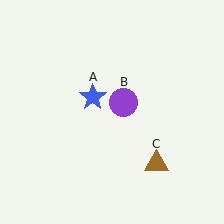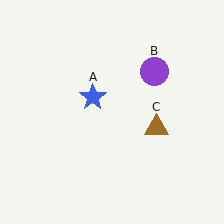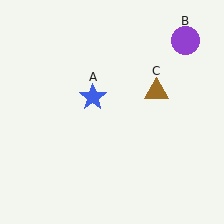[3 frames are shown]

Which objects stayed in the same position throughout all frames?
Blue star (object A) remained stationary.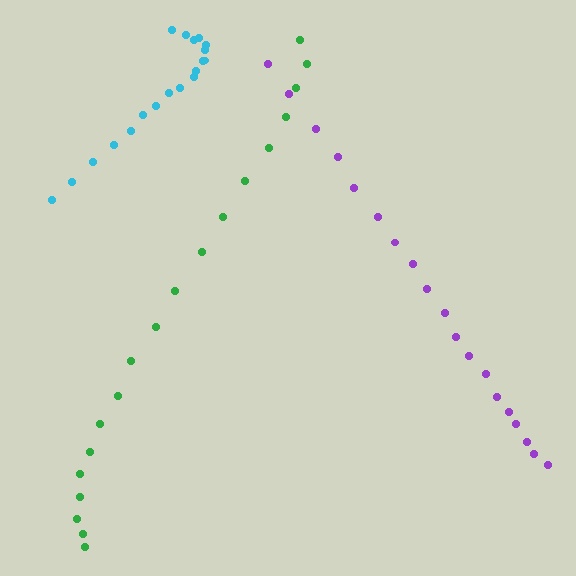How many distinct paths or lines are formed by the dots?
There are 3 distinct paths.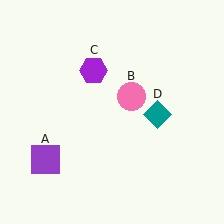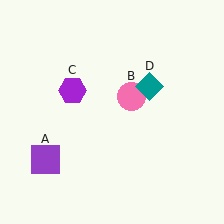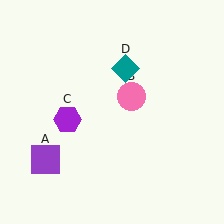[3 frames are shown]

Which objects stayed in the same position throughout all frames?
Purple square (object A) and pink circle (object B) remained stationary.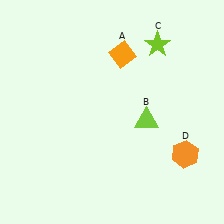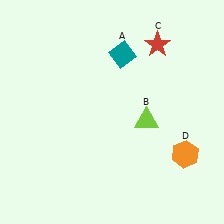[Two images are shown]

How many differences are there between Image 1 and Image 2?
There are 2 differences between the two images.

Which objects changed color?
A changed from orange to teal. C changed from lime to red.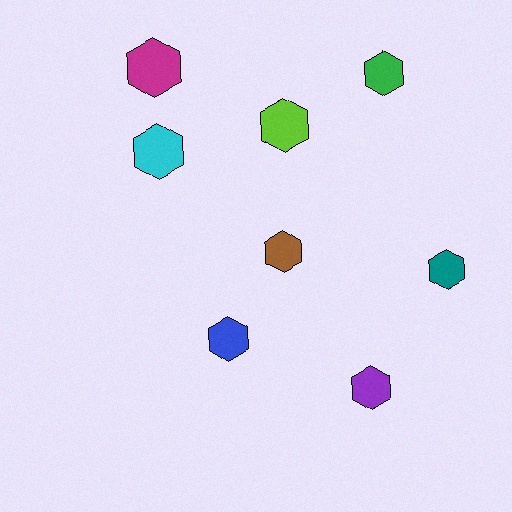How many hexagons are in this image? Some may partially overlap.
There are 8 hexagons.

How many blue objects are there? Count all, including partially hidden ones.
There is 1 blue object.